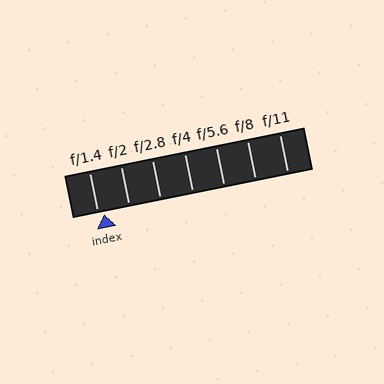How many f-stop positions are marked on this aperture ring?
There are 7 f-stop positions marked.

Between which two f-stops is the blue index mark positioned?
The index mark is between f/1.4 and f/2.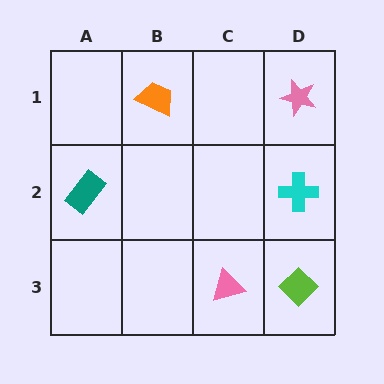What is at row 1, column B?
An orange trapezoid.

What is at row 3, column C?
A pink triangle.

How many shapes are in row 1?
2 shapes.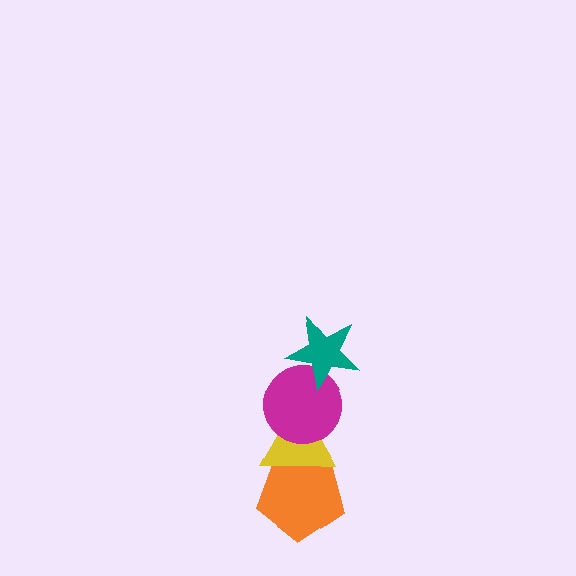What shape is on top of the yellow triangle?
The magenta circle is on top of the yellow triangle.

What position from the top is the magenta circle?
The magenta circle is 2nd from the top.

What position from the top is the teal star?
The teal star is 1st from the top.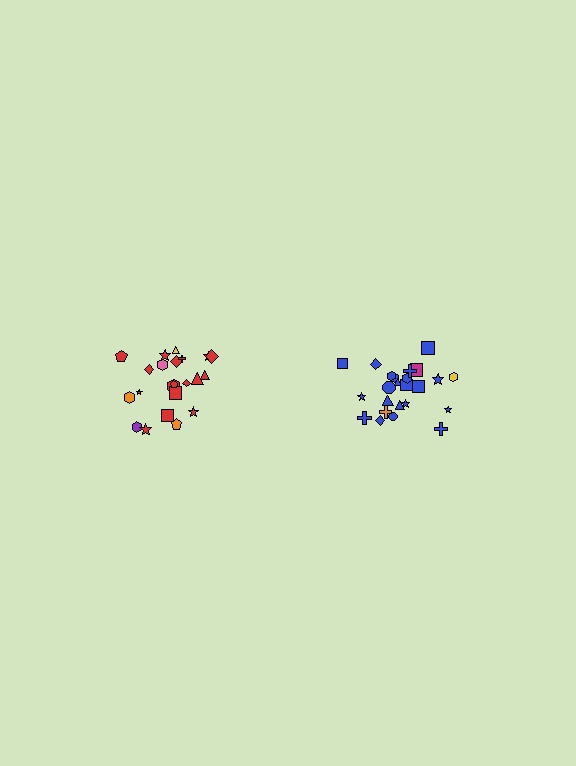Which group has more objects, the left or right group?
The right group.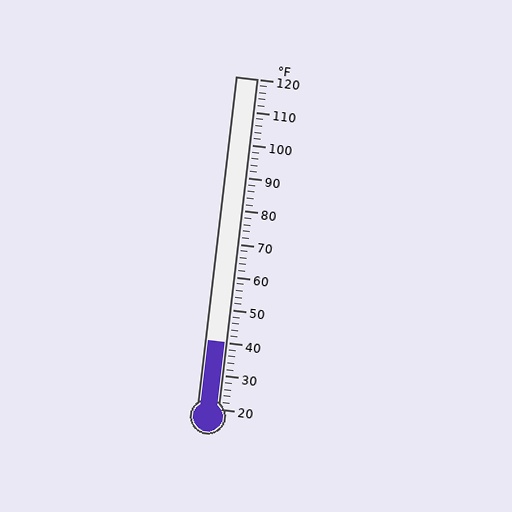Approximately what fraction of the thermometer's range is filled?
The thermometer is filled to approximately 20% of its range.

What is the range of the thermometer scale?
The thermometer scale ranges from 20°F to 120°F.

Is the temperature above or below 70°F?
The temperature is below 70°F.